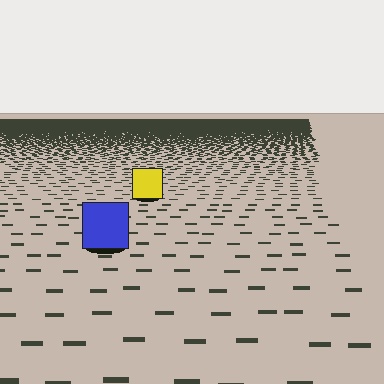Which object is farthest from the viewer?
The yellow square is farthest from the viewer. It appears smaller and the ground texture around it is denser.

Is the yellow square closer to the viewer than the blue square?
No. The blue square is closer — you can tell from the texture gradient: the ground texture is coarser near it.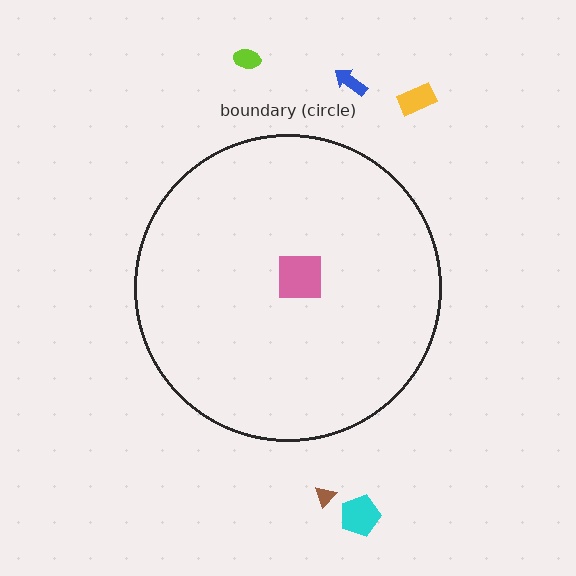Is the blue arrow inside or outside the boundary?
Outside.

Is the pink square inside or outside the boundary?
Inside.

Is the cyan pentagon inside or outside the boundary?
Outside.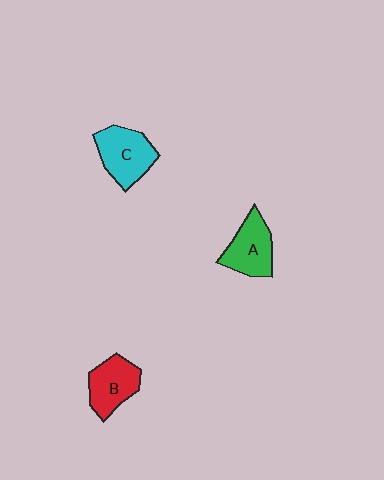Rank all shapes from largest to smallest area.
From largest to smallest: C (cyan), A (green), B (red).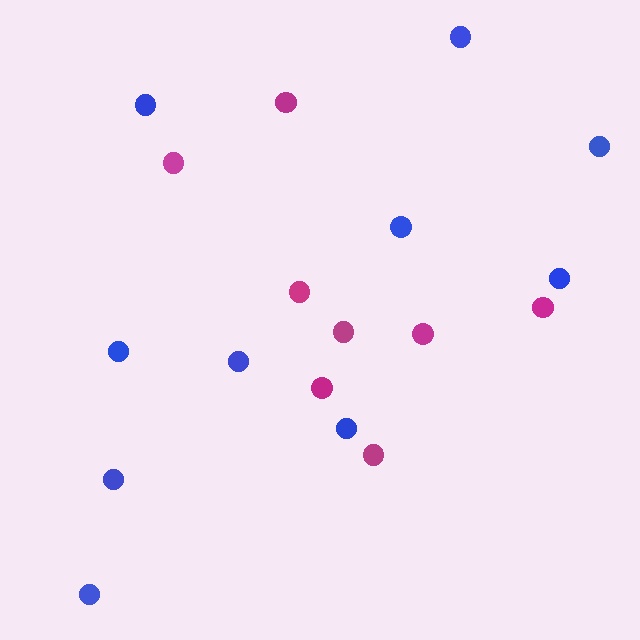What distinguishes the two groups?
There are 2 groups: one group of blue circles (10) and one group of magenta circles (8).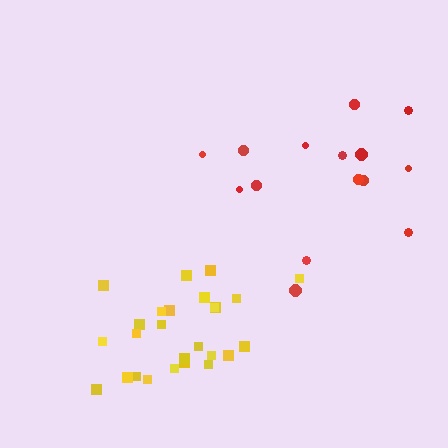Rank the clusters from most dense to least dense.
yellow, red.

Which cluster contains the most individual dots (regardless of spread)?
Yellow (26).